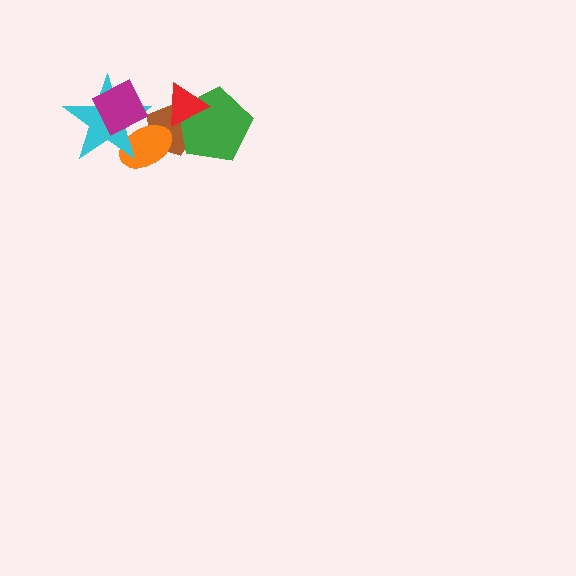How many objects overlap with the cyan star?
3 objects overlap with the cyan star.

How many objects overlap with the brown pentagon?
4 objects overlap with the brown pentagon.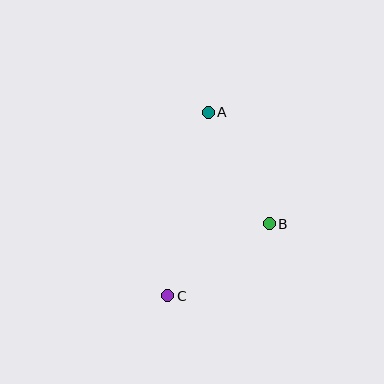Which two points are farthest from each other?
Points A and C are farthest from each other.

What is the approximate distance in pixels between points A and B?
The distance between A and B is approximately 127 pixels.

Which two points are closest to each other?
Points B and C are closest to each other.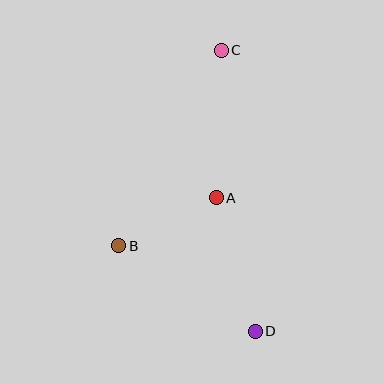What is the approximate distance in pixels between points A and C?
The distance between A and C is approximately 148 pixels.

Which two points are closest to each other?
Points A and B are closest to each other.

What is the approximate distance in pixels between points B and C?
The distance between B and C is approximately 221 pixels.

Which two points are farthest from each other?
Points C and D are farthest from each other.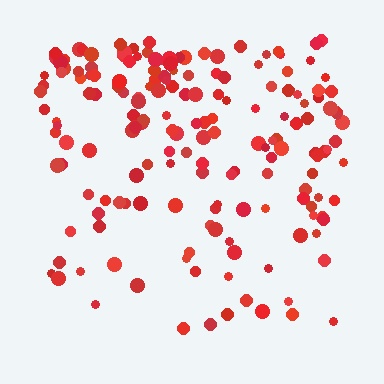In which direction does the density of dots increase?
From bottom to top, with the top side densest.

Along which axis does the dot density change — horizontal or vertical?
Vertical.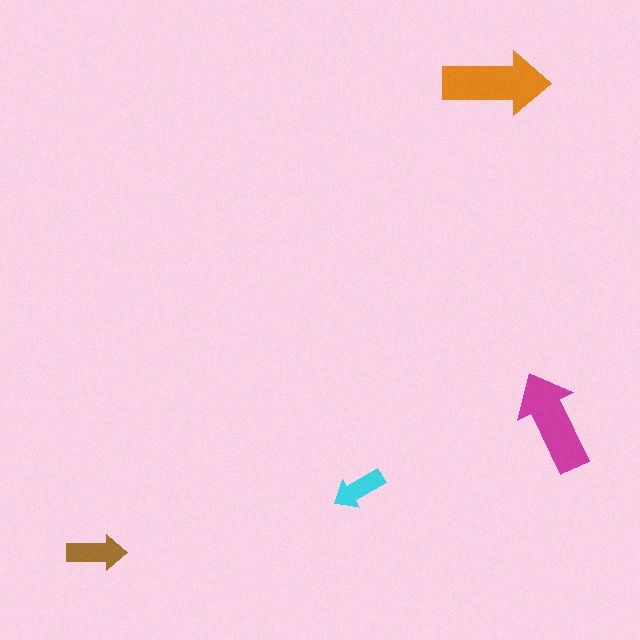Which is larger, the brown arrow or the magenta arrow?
The magenta one.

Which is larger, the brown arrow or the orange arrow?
The orange one.